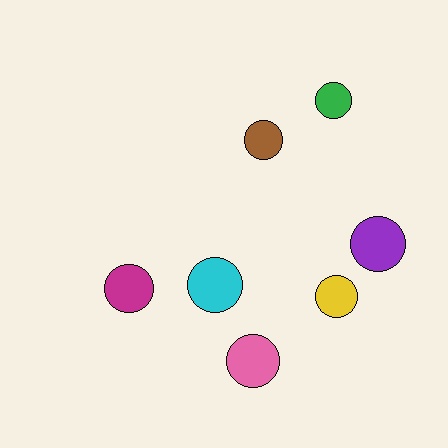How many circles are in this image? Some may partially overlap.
There are 7 circles.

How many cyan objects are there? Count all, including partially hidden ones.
There is 1 cyan object.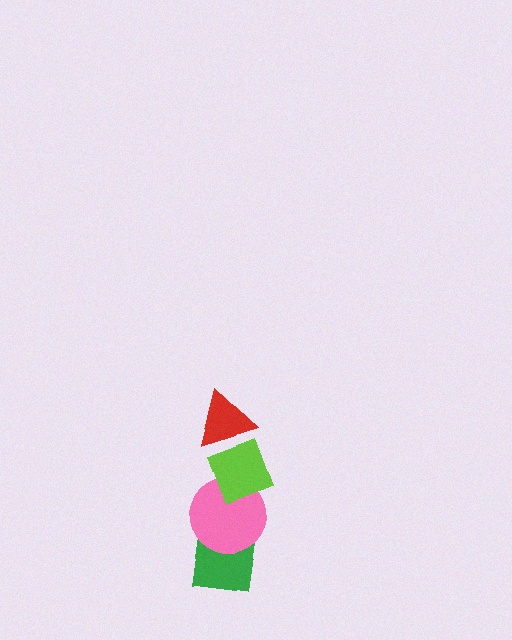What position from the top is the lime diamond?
The lime diamond is 2nd from the top.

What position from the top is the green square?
The green square is 4th from the top.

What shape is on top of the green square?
The pink circle is on top of the green square.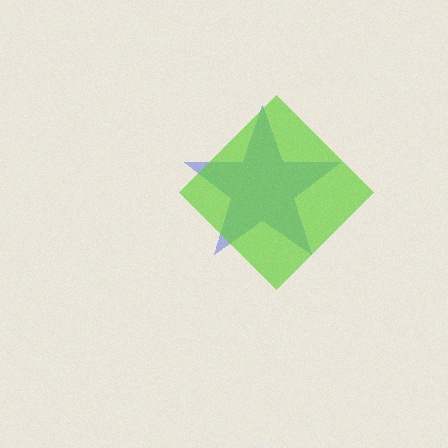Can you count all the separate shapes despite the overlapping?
Yes, there are 2 separate shapes.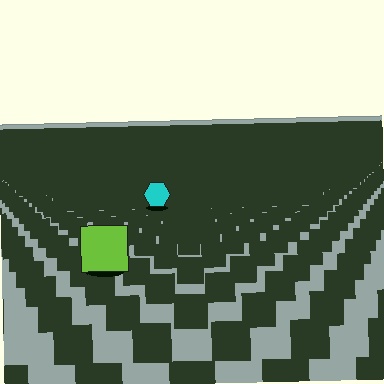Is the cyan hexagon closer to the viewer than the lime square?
No. The lime square is closer — you can tell from the texture gradient: the ground texture is coarser near it.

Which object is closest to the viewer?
The lime square is closest. The texture marks near it are larger and more spread out.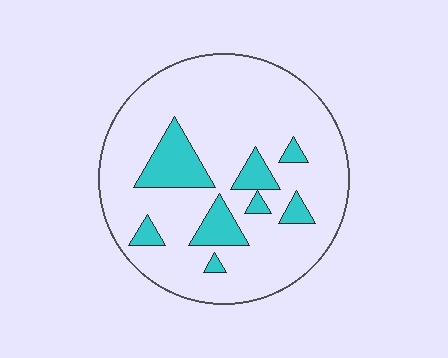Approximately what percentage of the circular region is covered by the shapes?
Approximately 15%.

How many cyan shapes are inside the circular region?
8.